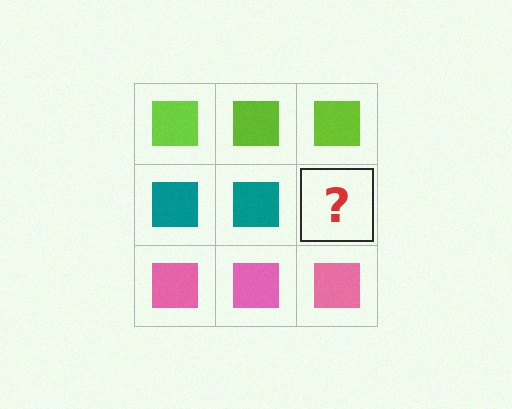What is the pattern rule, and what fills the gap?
The rule is that each row has a consistent color. The gap should be filled with a teal square.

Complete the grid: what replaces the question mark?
The question mark should be replaced with a teal square.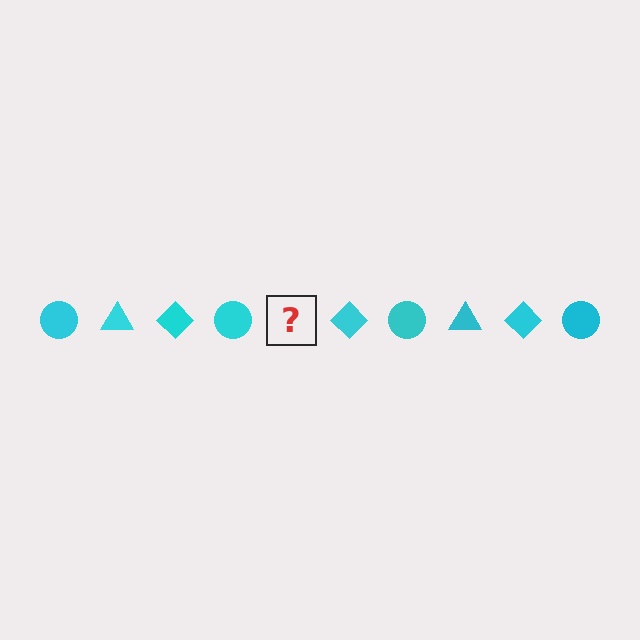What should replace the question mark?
The question mark should be replaced with a cyan triangle.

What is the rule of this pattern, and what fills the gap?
The rule is that the pattern cycles through circle, triangle, diamond shapes in cyan. The gap should be filled with a cyan triangle.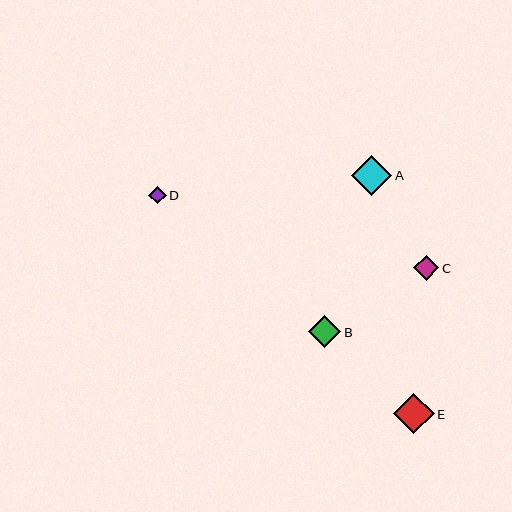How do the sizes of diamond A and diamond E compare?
Diamond A and diamond E are approximately the same size.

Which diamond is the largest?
Diamond A is the largest with a size of approximately 40 pixels.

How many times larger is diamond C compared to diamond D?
Diamond C is approximately 1.5 times the size of diamond D.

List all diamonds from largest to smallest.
From largest to smallest: A, E, B, C, D.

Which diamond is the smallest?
Diamond D is the smallest with a size of approximately 17 pixels.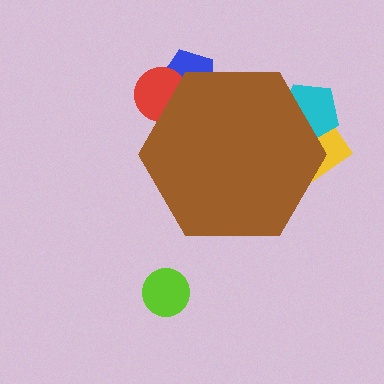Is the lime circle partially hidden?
No, the lime circle is fully visible.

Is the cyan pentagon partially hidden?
Yes, the cyan pentagon is partially hidden behind the brown hexagon.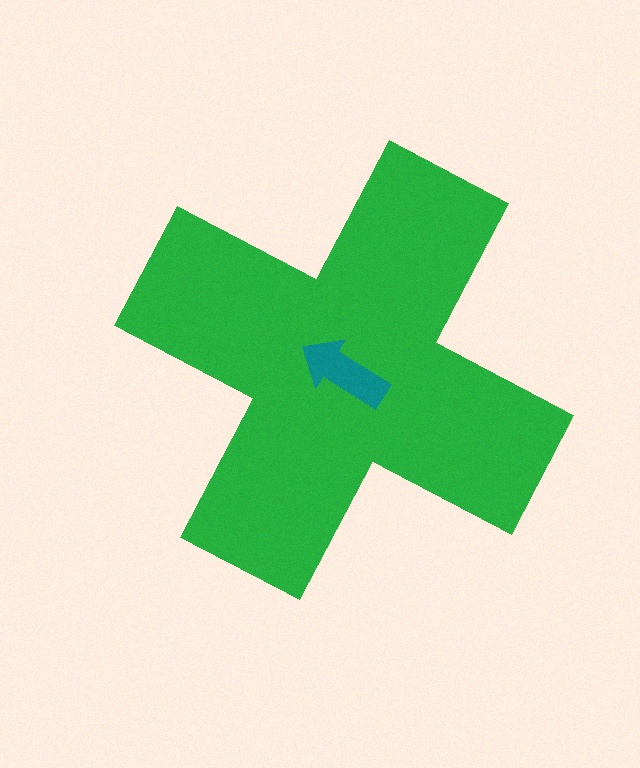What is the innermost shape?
The teal arrow.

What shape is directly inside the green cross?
The teal arrow.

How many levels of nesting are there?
2.